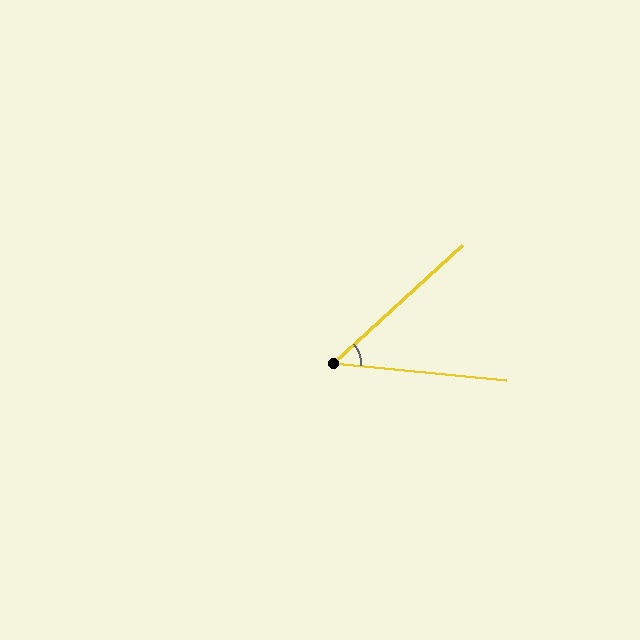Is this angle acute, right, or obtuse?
It is acute.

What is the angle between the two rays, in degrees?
Approximately 48 degrees.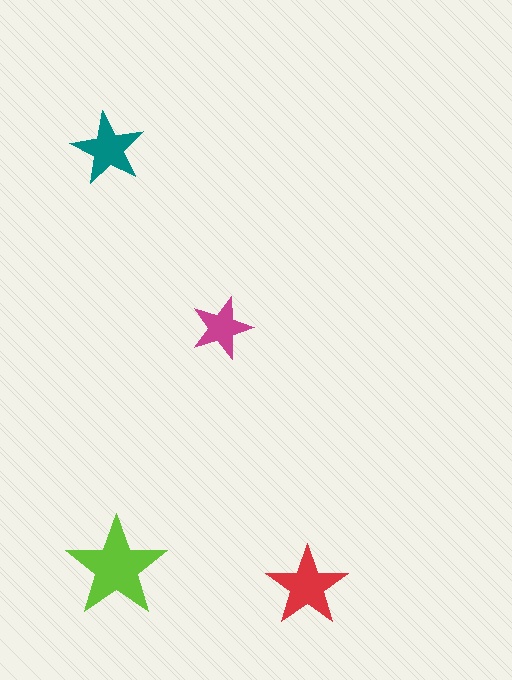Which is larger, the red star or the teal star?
The red one.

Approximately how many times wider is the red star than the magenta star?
About 1.5 times wider.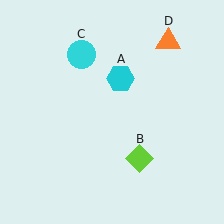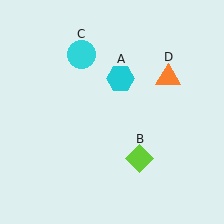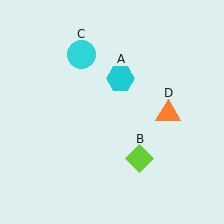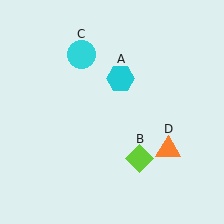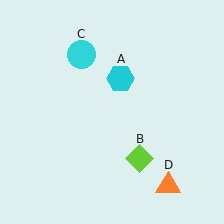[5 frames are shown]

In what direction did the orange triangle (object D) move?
The orange triangle (object D) moved down.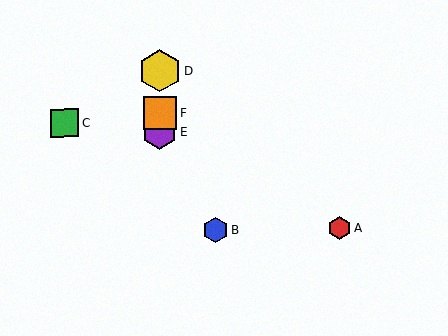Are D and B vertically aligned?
No, D is at x≈160 and B is at x≈215.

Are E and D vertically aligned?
Yes, both are at x≈160.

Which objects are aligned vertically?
Objects D, E, F are aligned vertically.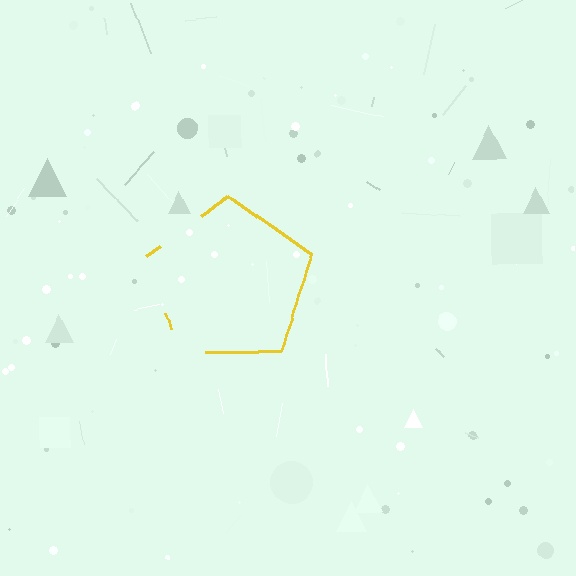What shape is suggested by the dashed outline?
The dashed outline suggests a pentagon.